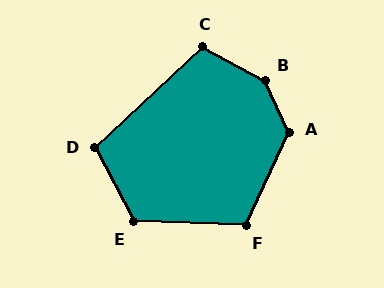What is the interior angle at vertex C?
Approximately 109 degrees (obtuse).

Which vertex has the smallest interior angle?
D, at approximately 105 degrees.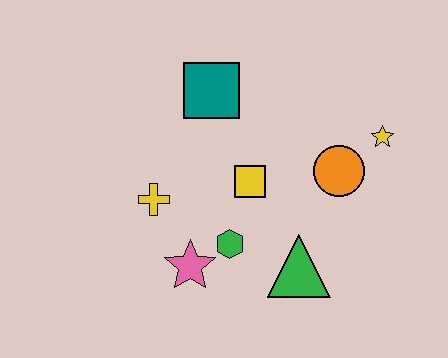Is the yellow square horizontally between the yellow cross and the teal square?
No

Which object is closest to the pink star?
The green hexagon is closest to the pink star.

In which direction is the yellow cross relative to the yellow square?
The yellow cross is to the left of the yellow square.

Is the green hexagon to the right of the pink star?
Yes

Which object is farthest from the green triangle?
The teal square is farthest from the green triangle.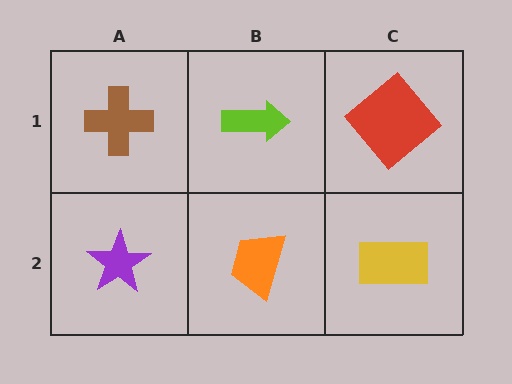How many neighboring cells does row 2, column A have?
2.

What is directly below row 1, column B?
An orange trapezoid.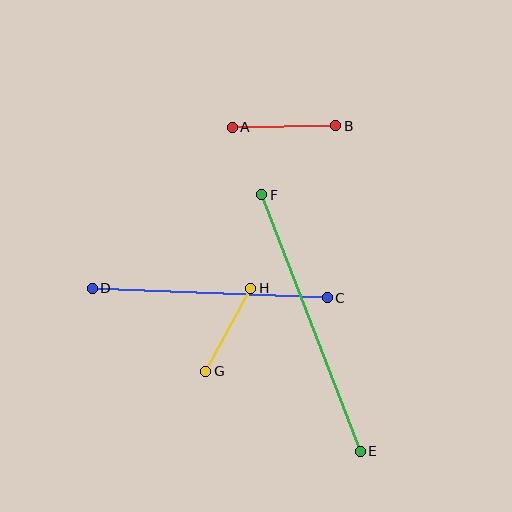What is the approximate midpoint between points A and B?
The midpoint is at approximately (284, 127) pixels.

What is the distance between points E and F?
The distance is approximately 275 pixels.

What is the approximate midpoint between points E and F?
The midpoint is at approximately (311, 323) pixels.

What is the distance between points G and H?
The distance is approximately 95 pixels.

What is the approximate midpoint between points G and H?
The midpoint is at approximately (228, 330) pixels.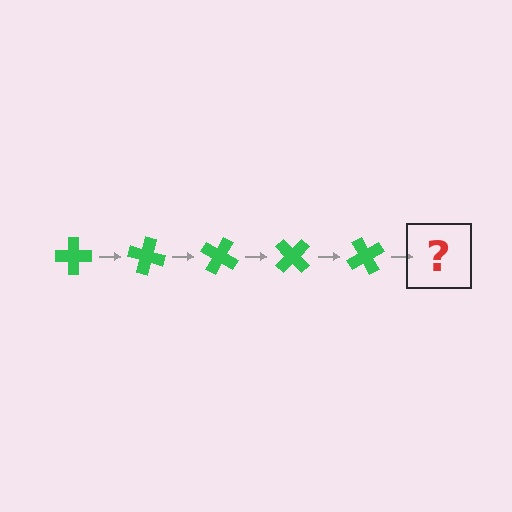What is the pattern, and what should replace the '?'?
The pattern is that the cross rotates 15 degrees each step. The '?' should be a green cross rotated 75 degrees.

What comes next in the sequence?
The next element should be a green cross rotated 75 degrees.